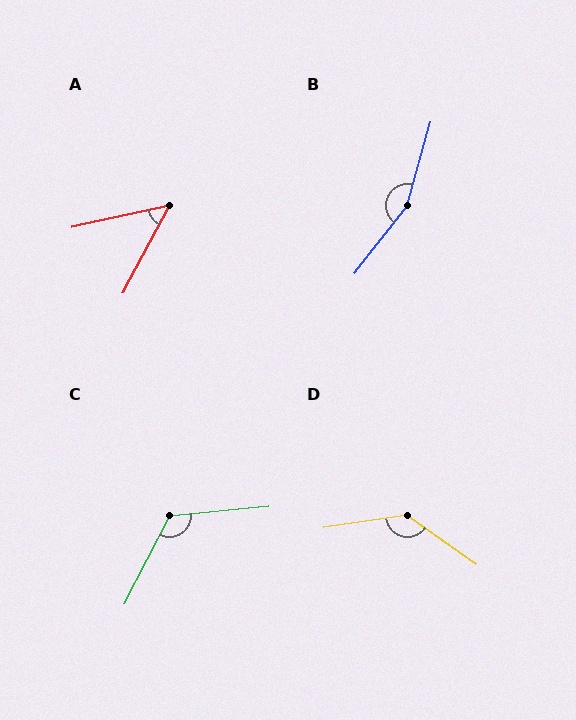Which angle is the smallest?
A, at approximately 50 degrees.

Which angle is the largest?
B, at approximately 158 degrees.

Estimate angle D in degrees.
Approximately 136 degrees.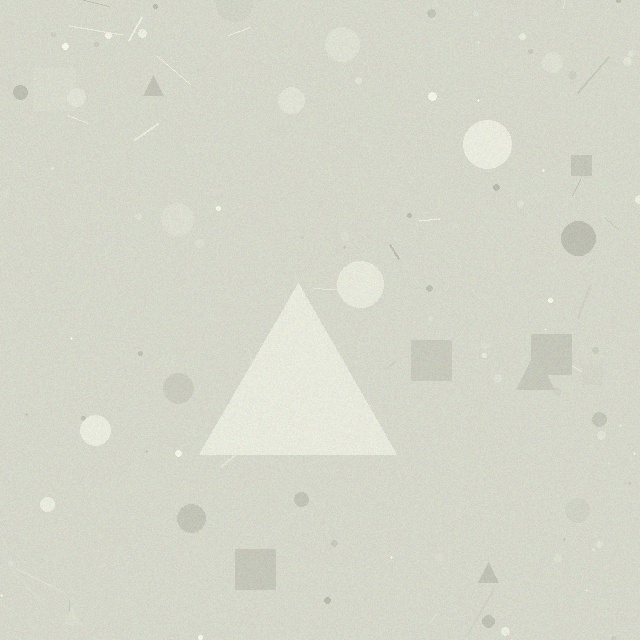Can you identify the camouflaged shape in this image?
The camouflaged shape is a triangle.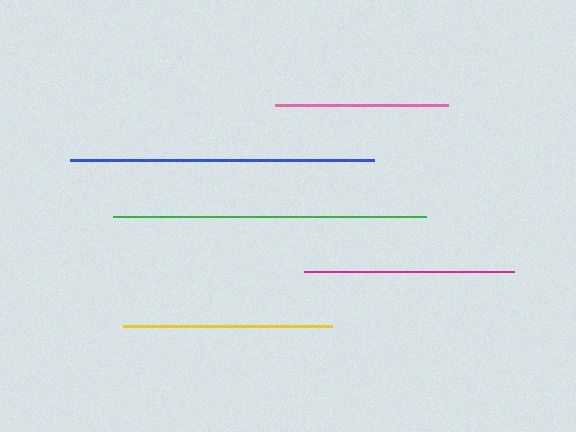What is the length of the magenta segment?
The magenta segment is approximately 210 pixels long.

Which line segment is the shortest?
The pink line is the shortest at approximately 172 pixels.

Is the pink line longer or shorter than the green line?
The green line is longer than the pink line.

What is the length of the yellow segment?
The yellow segment is approximately 210 pixels long.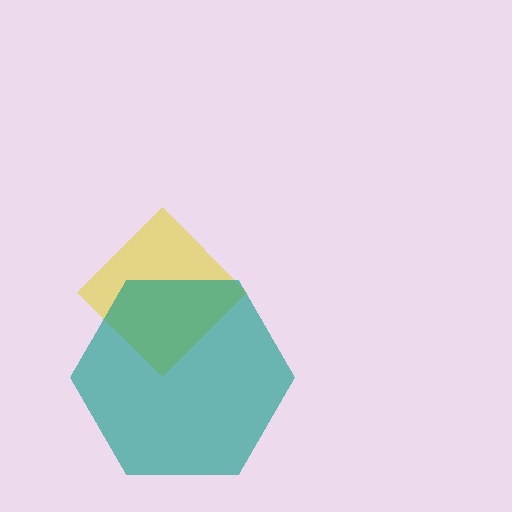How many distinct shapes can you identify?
There are 2 distinct shapes: a yellow diamond, a teal hexagon.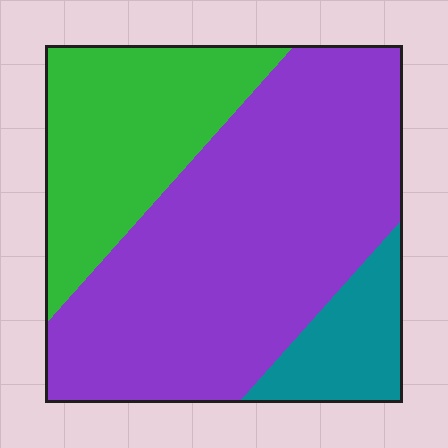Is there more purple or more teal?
Purple.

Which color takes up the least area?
Teal, at roughly 10%.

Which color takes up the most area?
Purple, at roughly 60%.